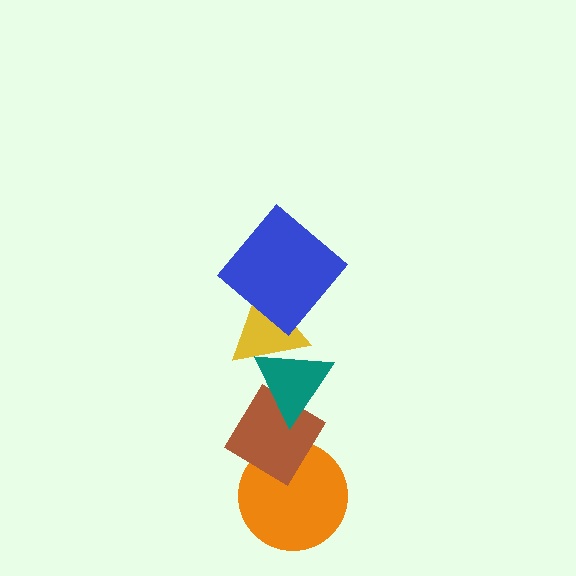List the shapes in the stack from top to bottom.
From top to bottom: the blue diamond, the yellow triangle, the teal triangle, the brown diamond, the orange circle.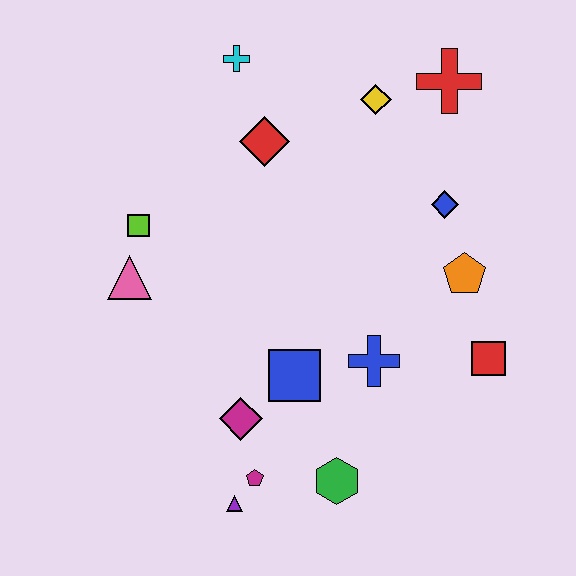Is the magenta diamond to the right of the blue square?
No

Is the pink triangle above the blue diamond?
No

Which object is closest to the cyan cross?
The red diamond is closest to the cyan cross.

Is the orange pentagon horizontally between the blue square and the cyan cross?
No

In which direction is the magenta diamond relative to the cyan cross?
The magenta diamond is below the cyan cross.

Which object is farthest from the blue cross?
The cyan cross is farthest from the blue cross.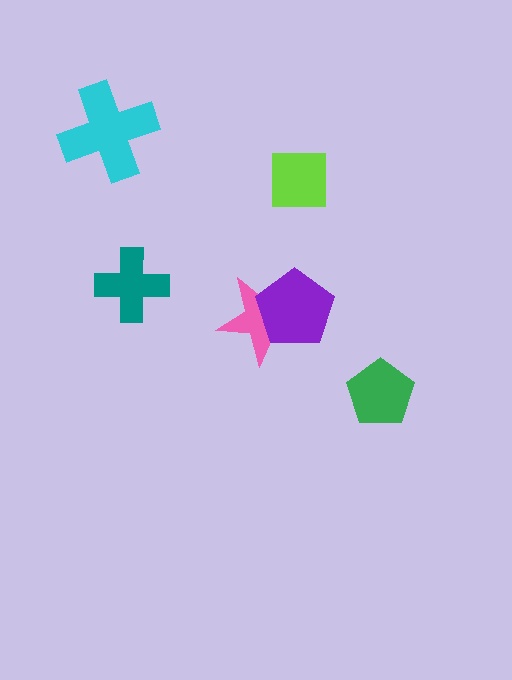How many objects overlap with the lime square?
0 objects overlap with the lime square.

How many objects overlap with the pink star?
1 object overlaps with the pink star.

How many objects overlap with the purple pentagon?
1 object overlaps with the purple pentagon.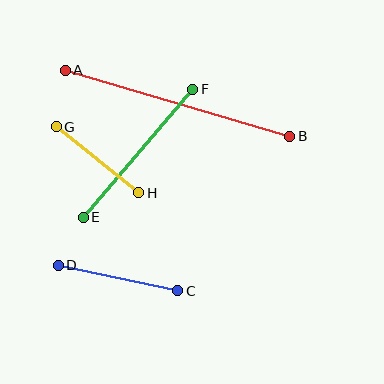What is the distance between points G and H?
The distance is approximately 106 pixels.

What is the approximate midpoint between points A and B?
The midpoint is at approximately (177, 103) pixels.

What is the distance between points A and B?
The distance is approximately 234 pixels.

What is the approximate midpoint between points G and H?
The midpoint is at approximately (97, 160) pixels.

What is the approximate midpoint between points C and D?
The midpoint is at approximately (118, 278) pixels.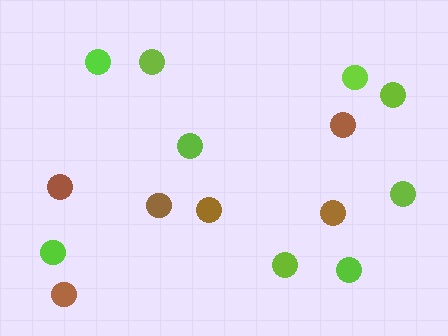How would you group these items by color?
There are 2 groups: one group of brown circles (6) and one group of lime circles (9).